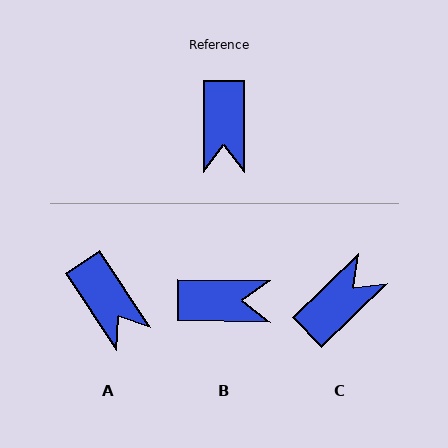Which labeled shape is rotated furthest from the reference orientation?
C, about 134 degrees away.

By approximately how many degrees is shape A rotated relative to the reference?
Approximately 33 degrees counter-clockwise.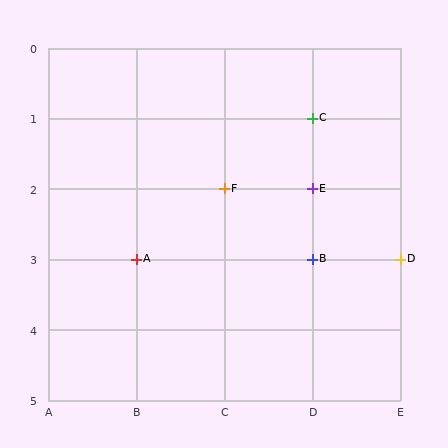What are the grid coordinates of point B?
Point B is at grid coordinates (D, 3).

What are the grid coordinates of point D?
Point D is at grid coordinates (E, 3).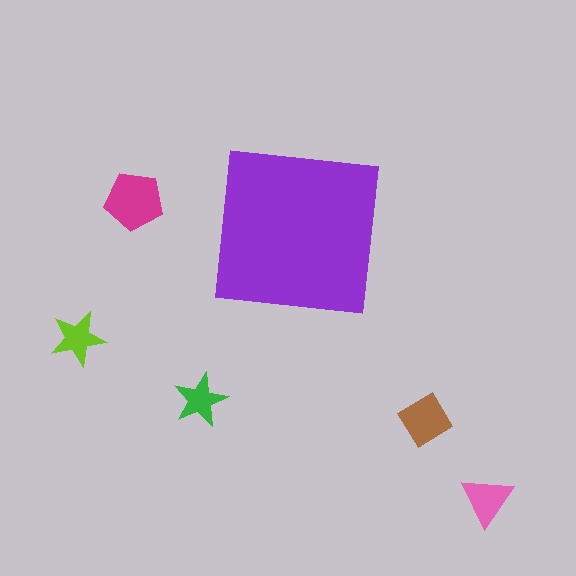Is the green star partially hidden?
No, the green star is fully visible.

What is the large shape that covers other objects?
A purple square.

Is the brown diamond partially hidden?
No, the brown diamond is fully visible.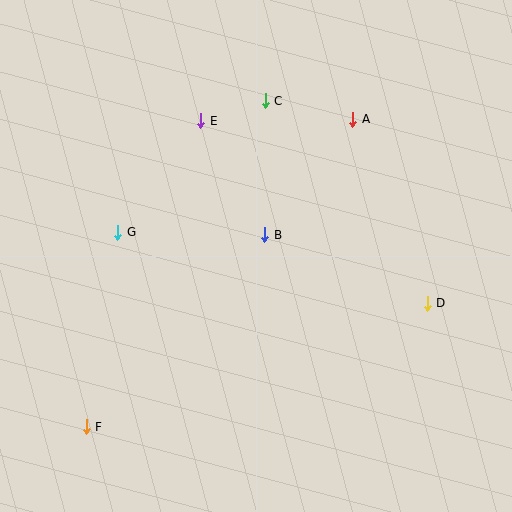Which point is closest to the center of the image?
Point B at (265, 235) is closest to the center.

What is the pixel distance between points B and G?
The distance between B and G is 147 pixels.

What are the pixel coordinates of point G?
Point G is at (118, 232).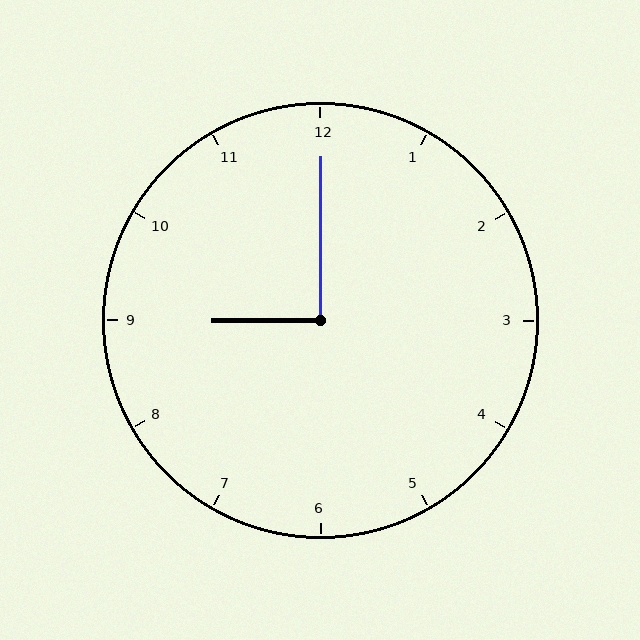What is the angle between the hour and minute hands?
Approximately 90 degrees.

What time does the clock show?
9:00.